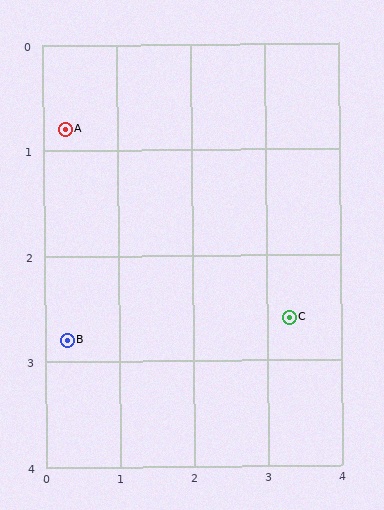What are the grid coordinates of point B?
Point B is at approximately (0.3, 2.8).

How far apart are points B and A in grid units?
Points B and A are about 2.0 grid units apart.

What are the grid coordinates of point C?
Point C is at approximately (3.3, 2.6).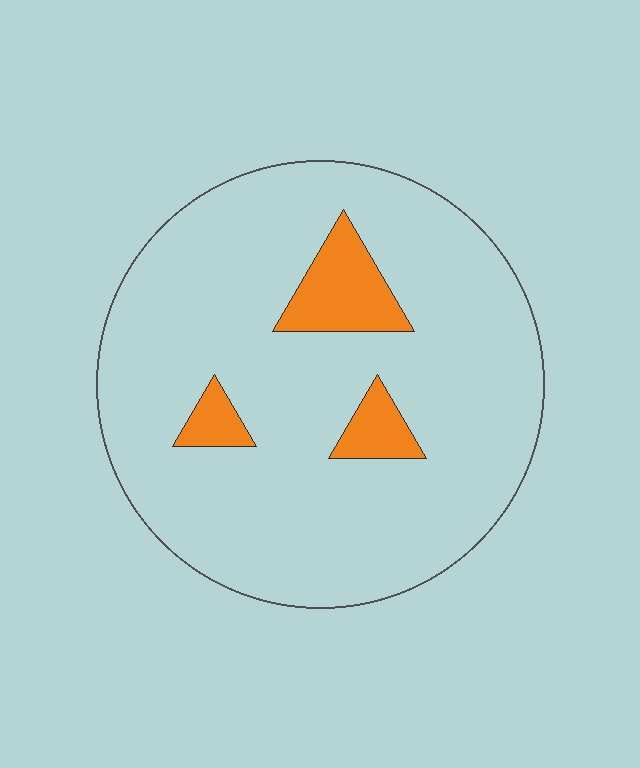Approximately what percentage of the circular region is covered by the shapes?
Approximately 10%.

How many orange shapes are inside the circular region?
3.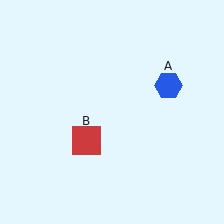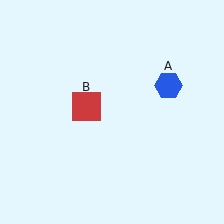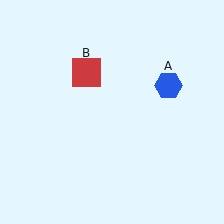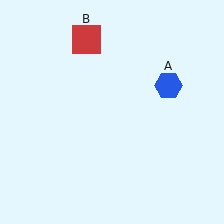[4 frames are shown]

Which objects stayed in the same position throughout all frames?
Blue hexagon (object A) remained stationary.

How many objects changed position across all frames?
1 object changed position: red square (object B).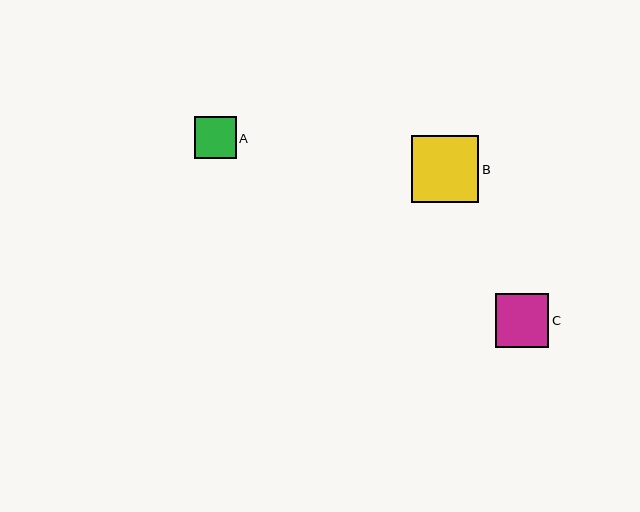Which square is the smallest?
Square A is the smallest with a size of approximately 42 pixels.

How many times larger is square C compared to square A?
Square C is approximately 1.3 times the size of square A.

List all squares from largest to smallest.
From largest to smallest: B, C, A.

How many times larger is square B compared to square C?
Square B is approximately 1.3 times the size of square C.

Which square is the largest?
Square B is the largest with a size of approximately 67 pixels.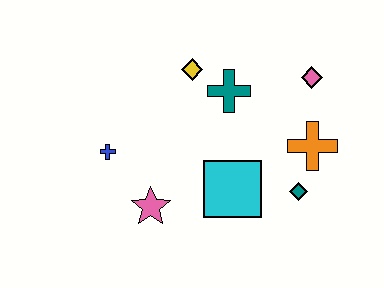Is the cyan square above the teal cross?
No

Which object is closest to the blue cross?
The pink star is closest to the blue cross.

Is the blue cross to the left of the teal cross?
Yes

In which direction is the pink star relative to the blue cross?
The pink star is below the blue cross.